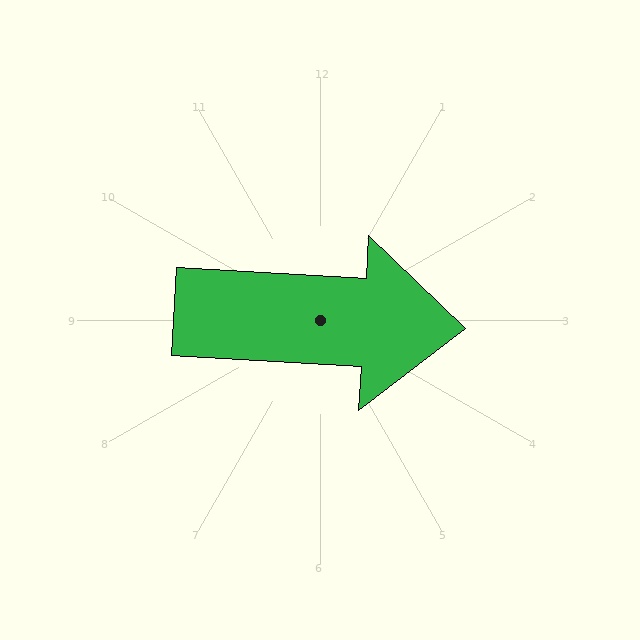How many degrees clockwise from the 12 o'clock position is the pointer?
Approximately 93 degrees.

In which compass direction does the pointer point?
East.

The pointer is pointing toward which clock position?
Roughly 3 o'clock.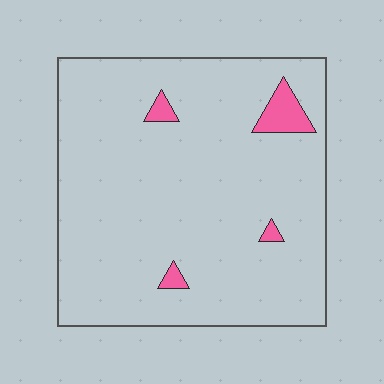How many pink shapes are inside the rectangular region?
4.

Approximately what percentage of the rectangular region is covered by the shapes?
Approximately 5%.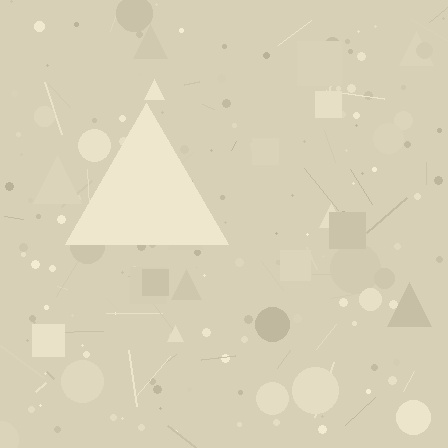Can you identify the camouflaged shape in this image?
The camouflaged shape is a triangle.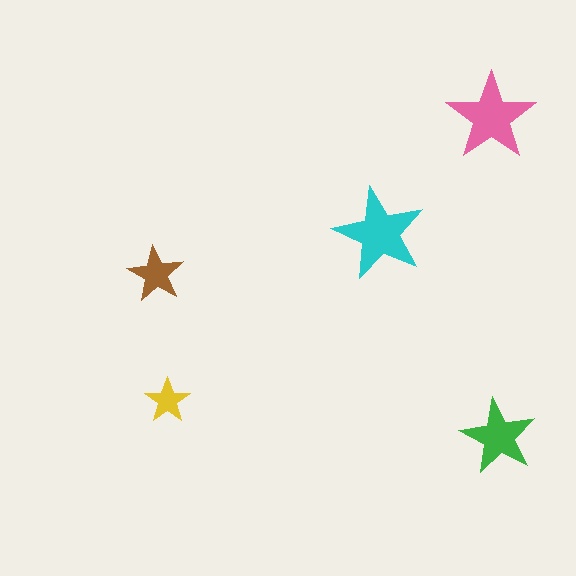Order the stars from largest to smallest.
the cyan one, the pink one, the green one, the brown one, the yellow one.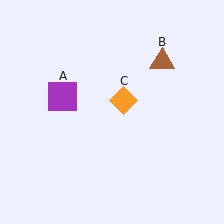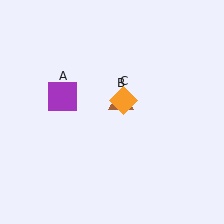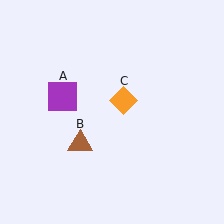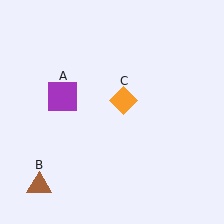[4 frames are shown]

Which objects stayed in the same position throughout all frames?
Purple square (object A) and orange diamond (object C) remained stationary.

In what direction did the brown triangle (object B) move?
The brown triangle (object B) moved down and to the left.